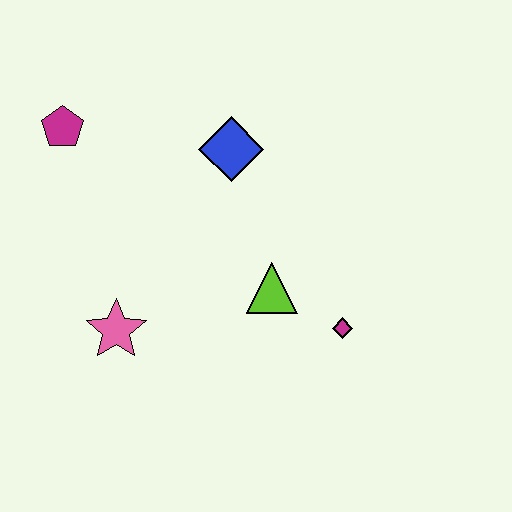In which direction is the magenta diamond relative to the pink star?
The magenta diamond is to the right of the pink star.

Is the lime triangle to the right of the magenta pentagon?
Yes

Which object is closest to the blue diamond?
The lime triangle is closest to the blue diamond.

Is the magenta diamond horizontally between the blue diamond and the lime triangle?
No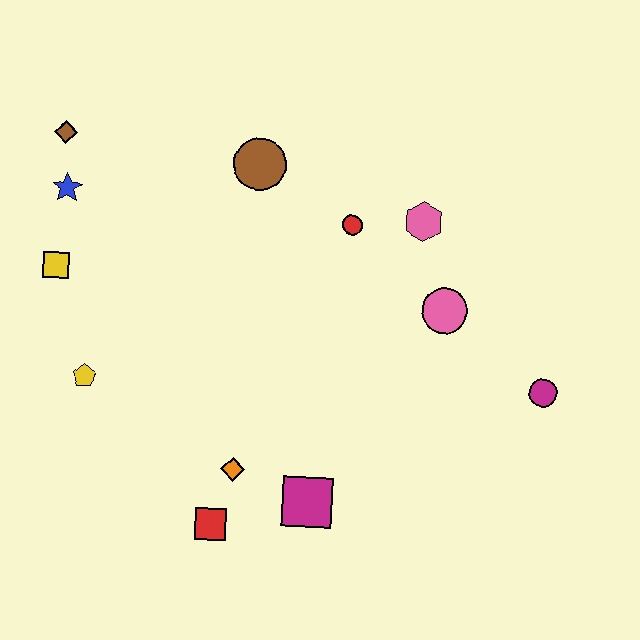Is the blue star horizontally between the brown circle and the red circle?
No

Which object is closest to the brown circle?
The red circle is closest to the brown circle.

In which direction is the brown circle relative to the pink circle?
The brown circle is to the left of the pink circle.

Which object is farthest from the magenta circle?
The brown diamond is farthest from the magenta circle.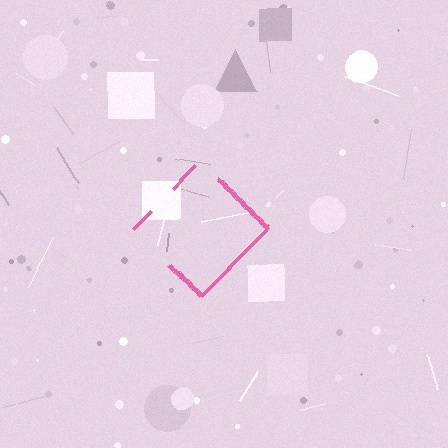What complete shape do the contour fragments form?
The contour fragments form a diamond.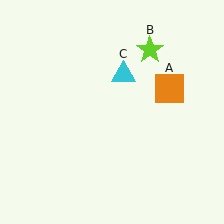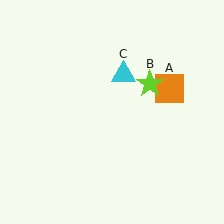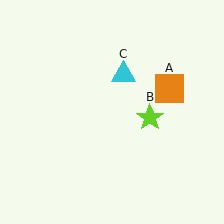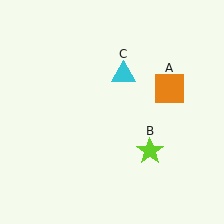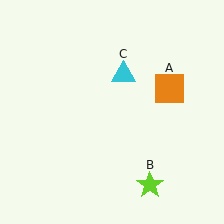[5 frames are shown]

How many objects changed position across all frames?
1 object changed position: lime star (object B).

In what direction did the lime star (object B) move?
The lime star (object B) moved down.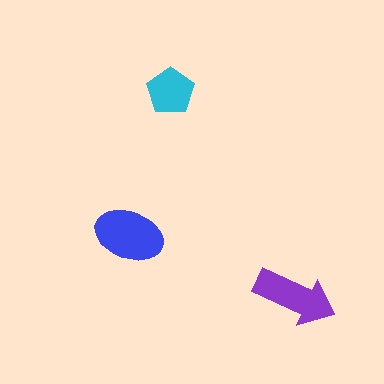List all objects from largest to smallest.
The blue ellipse, the purple arrow, the cyan pentagon.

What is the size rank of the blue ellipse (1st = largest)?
1st.